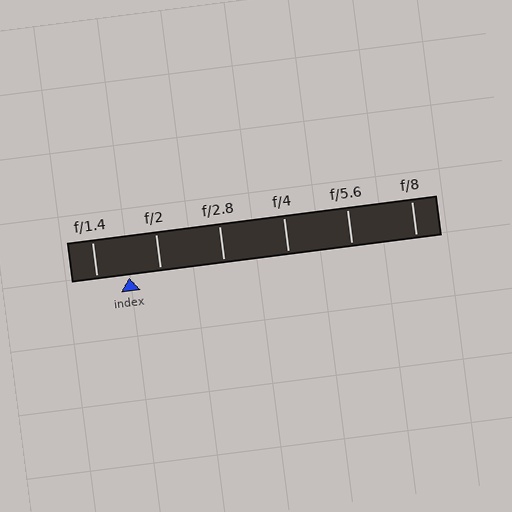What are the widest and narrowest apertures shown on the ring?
The widest aperture shown is f/1.4 and the narrowest is f/8.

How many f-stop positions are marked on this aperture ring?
There are 6 f-stop positions marked.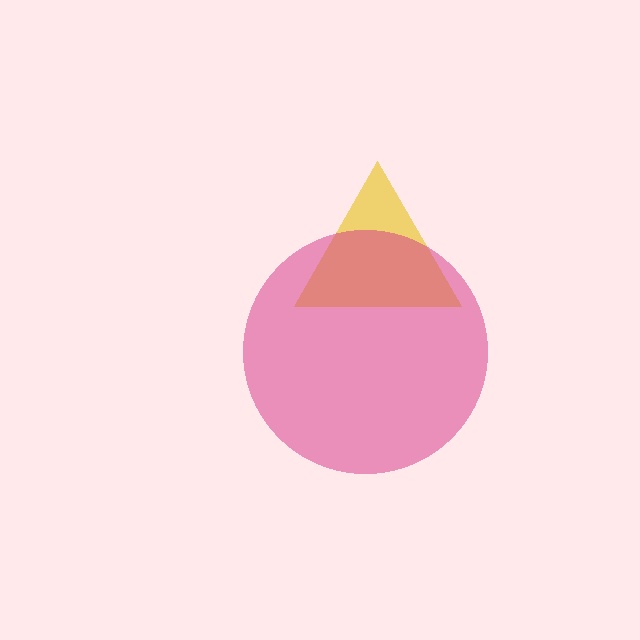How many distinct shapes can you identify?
There are 2 distinct shapes: a yellow triangle, a magenta circle.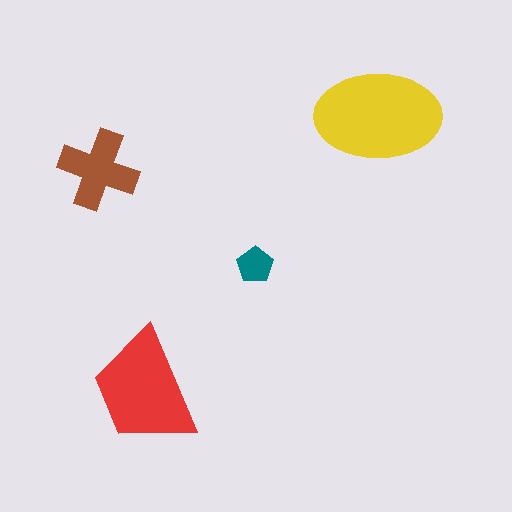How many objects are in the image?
There are 4 objects in the image.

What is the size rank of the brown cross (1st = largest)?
3rd.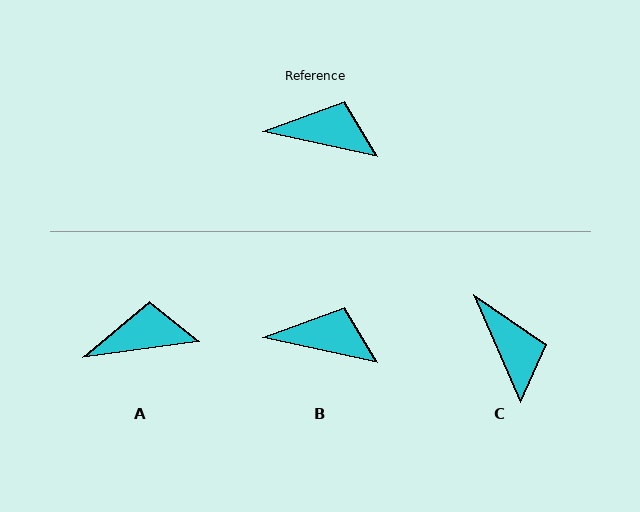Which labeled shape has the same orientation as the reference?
B.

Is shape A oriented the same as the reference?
No, it is off by about 20 degrees.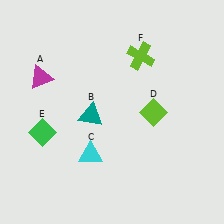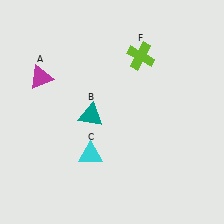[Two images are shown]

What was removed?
The lime diamond (D), the green diamond (E) were removed in Image 2.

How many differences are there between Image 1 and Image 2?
There are 2 differences between the two images.